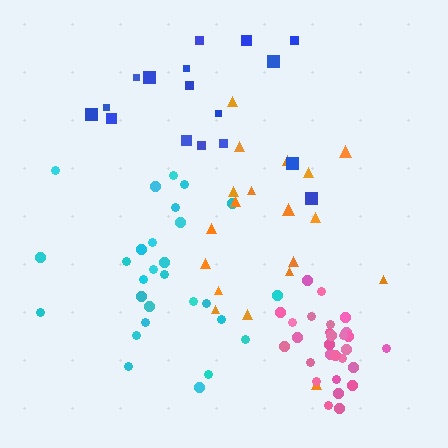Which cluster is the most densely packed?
Pink.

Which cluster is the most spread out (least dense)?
Orange.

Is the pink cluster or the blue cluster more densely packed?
Pink.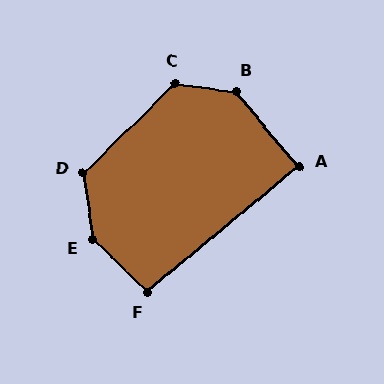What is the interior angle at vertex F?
Approximately 96 degrees (obtuse).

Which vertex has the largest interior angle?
E, at approximately 142 degrees.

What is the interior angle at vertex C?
Approximately 128 degrees (obtuse).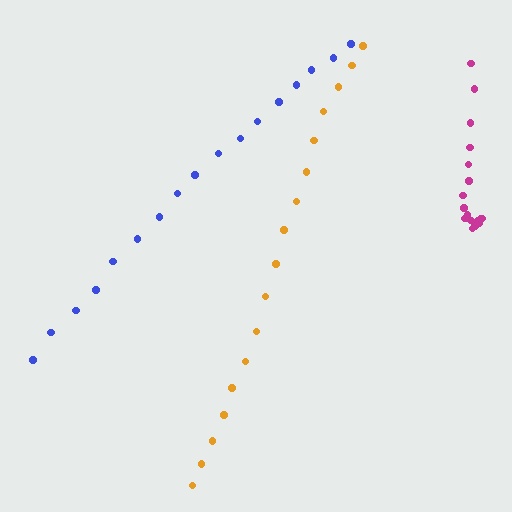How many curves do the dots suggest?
There are 3 distinct paths.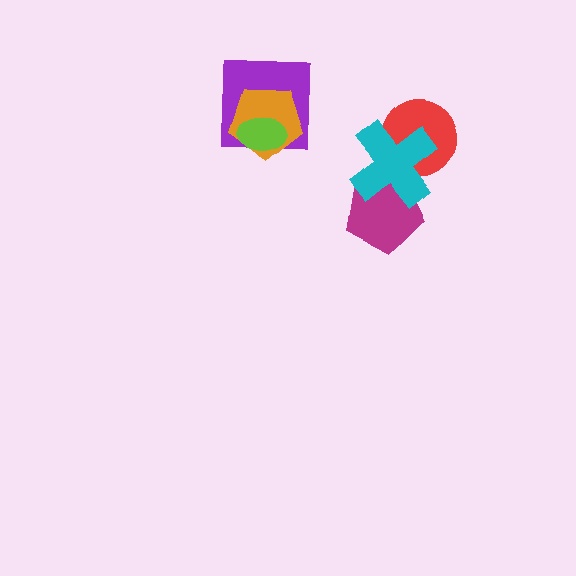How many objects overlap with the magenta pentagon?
1 object overlaps with the magenta pentagon.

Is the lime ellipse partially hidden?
No, no other shape covers it.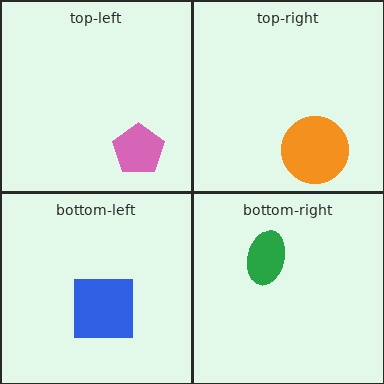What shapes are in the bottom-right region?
The green ellipse.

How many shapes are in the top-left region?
1.